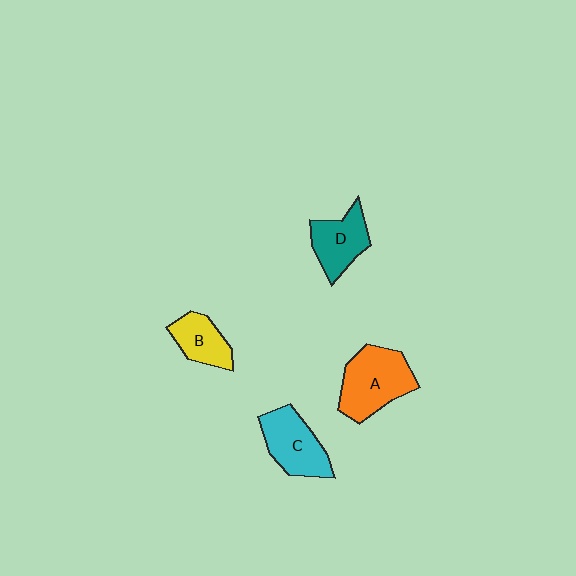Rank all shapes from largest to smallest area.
From largest to smallest: A (orange), C (cyan), D (teal), B (yellow).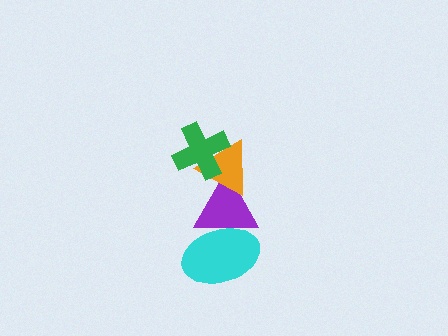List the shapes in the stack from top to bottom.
From top to bottom: the green cross, the orange triangle, the purple triangle, the cyan ellipse.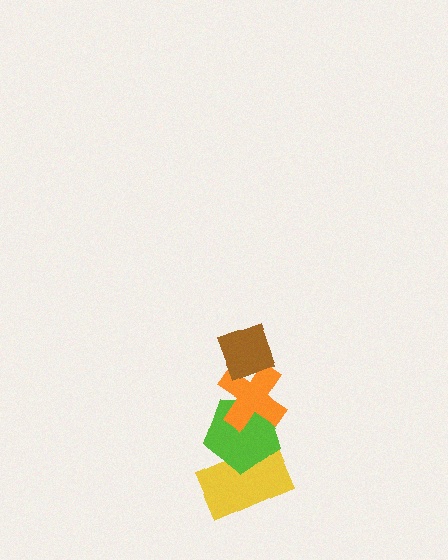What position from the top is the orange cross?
The orange cross is 2nd from the top.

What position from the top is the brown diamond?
The brown diamond is 1st from the top.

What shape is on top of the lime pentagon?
The orange cross is on top of the lime pentagon.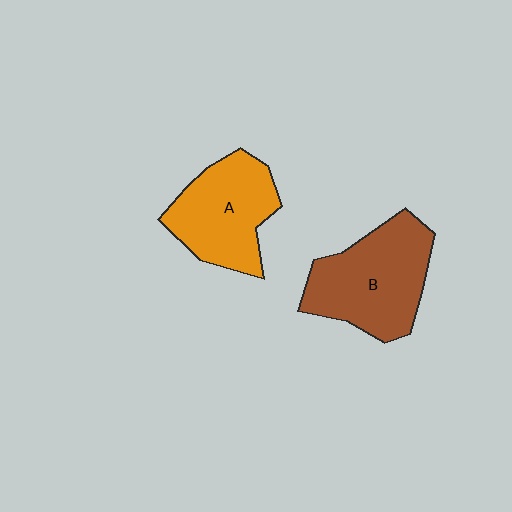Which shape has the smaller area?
Shape A (orange).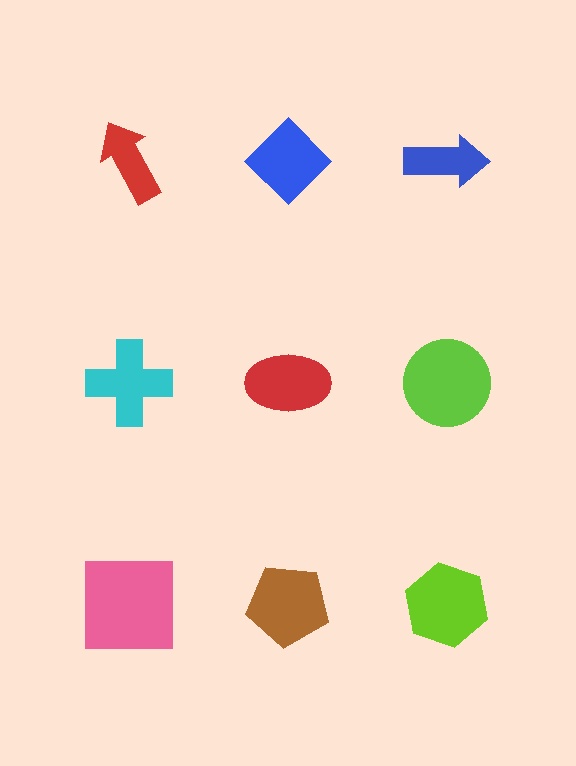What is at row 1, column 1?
A red arrow.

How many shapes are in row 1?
3 shapes.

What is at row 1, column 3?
A blue arrow.